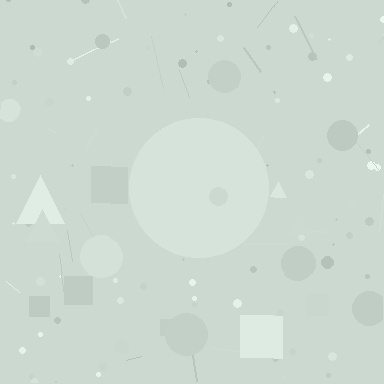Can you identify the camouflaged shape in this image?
The camouflaged shape is a circle.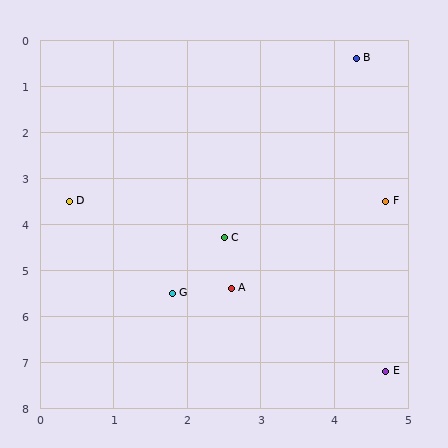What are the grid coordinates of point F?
Point F is at approximately (4.7, 3.5).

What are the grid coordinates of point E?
Point E is at approximately (4.7, 7.2).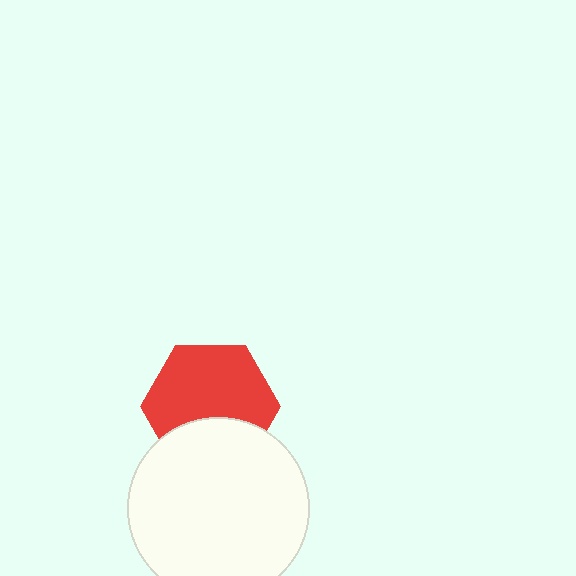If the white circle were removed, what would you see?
You would see the complete red hexagon.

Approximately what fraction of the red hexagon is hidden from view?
Roughly 33% of the red hexagon is hidden behind the white circle.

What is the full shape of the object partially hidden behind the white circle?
The partially hidden object is a red hexagon.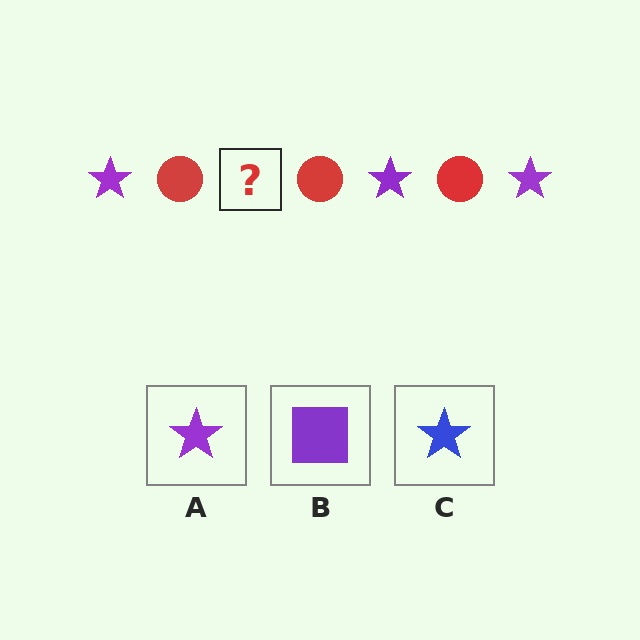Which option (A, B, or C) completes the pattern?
A.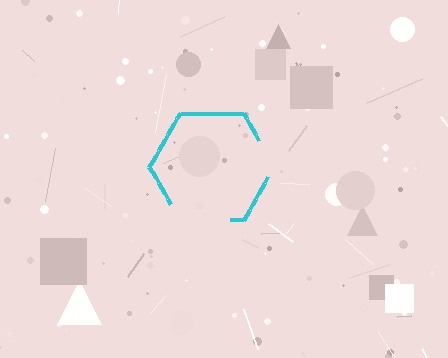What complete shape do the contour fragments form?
The contour fragments form a hexagon.